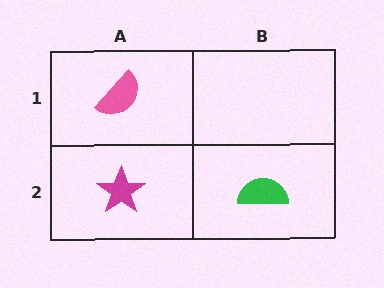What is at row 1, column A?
A pink semicircle.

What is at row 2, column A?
A magenta star.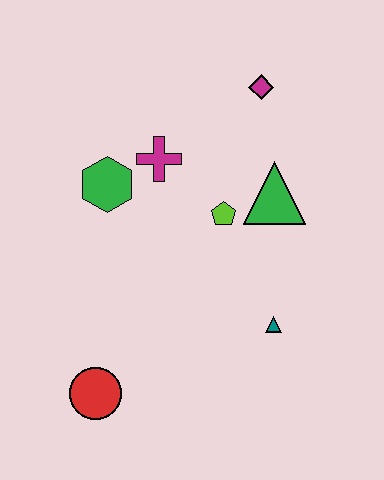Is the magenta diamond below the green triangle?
No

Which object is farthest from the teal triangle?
The magenta diamond is farthest from the teal triangle.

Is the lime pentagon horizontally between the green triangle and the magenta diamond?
No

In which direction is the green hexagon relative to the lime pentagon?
The green hexagon is to the left of the lime pentagon.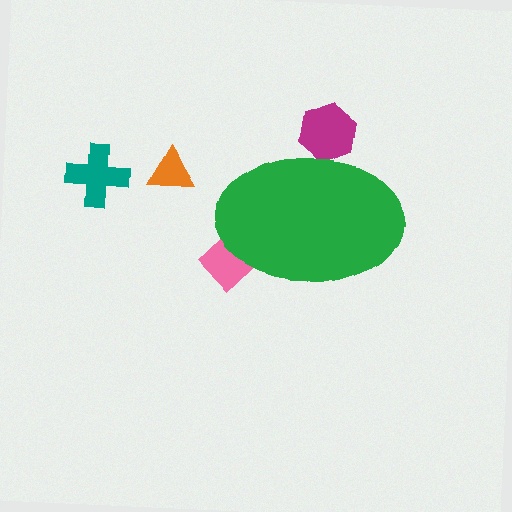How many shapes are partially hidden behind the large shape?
2 shapes are partially hidden.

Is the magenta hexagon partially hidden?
Yes, the magenta hexagon is partially hidden behind the green ellipse.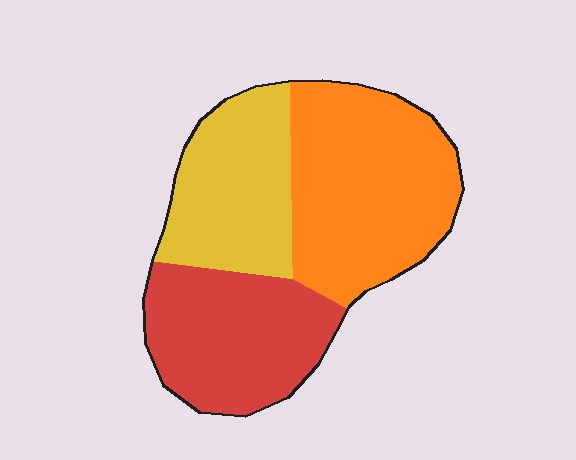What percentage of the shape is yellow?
Yellow takes up about one quarter (1/4) of the shape.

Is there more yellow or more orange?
Orange.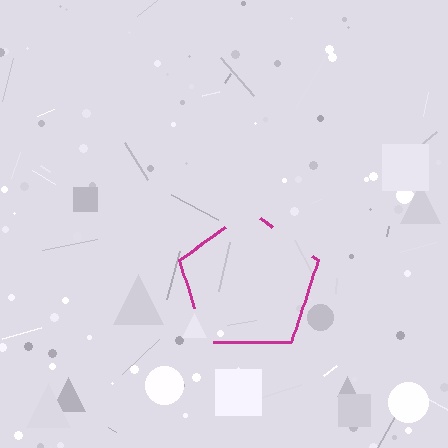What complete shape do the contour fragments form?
The contour fragments form a pentagon.